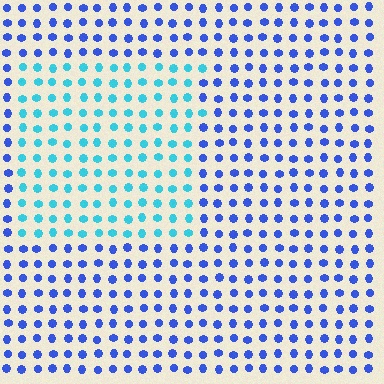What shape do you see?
I see a rectangle.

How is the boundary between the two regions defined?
The boundary is defined purely by a slight shift in hue (about 43 degrees). Spacing, size, and orientation are identical on both sides.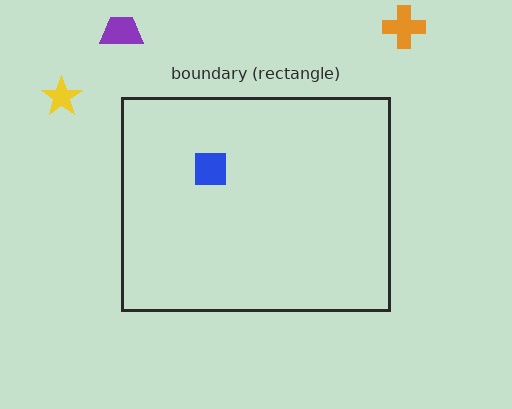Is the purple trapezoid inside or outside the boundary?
Outside.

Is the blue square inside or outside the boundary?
Inside.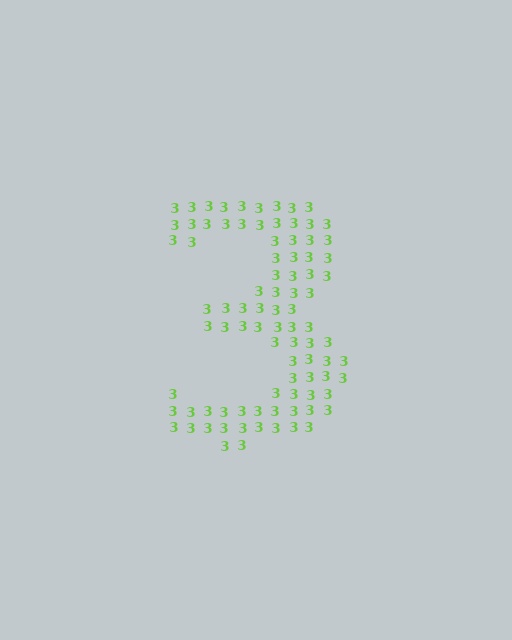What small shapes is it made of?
It is made of small digit 3's.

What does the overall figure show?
The overall figure shows the digit 3.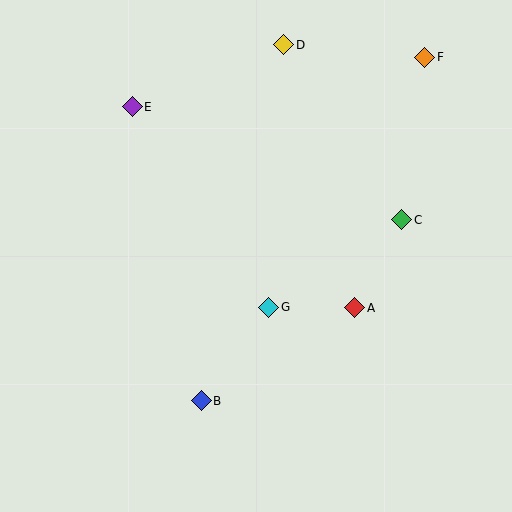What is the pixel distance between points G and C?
The distance between G and C is 159 pixels.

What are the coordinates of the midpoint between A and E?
The midpoint between A and E is at (243, 207).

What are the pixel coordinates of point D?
Point D is at (284, 45).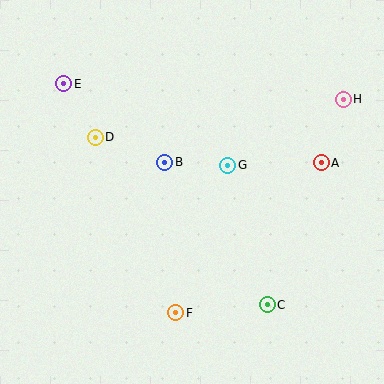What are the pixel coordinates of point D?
Point D is at (95, 137).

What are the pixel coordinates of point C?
Point C is at (267, 305).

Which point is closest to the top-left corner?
Point E is closest to the top-left corner.